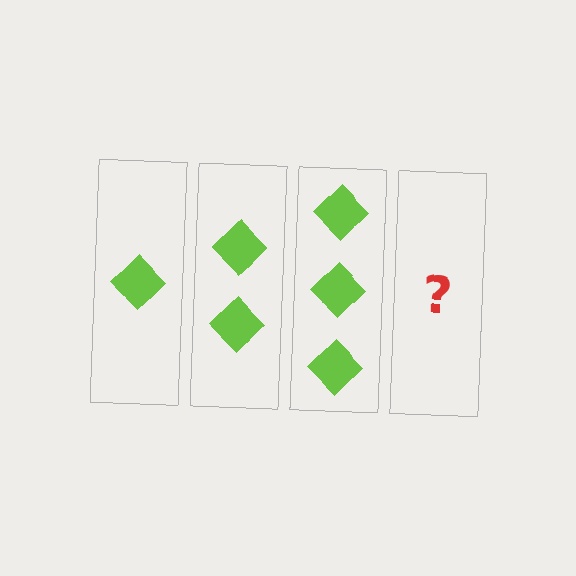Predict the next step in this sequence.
The next step is 4 diamonds.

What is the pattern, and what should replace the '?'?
The pattern is that each step adds one more diamond. The '?' should be 4 diamonds.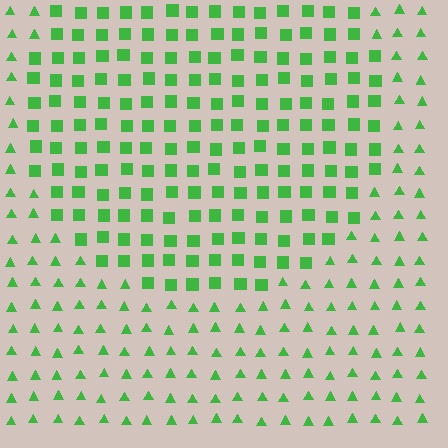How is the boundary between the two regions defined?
The boundary is defined by a change in element shape: squares inside vs. triangles outside. All elements share the same color and spacing.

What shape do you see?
I see a circle.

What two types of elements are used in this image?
The image uses squares inside the circle region and triangles outside it.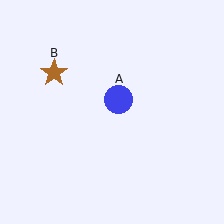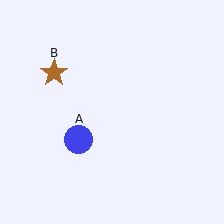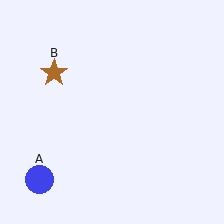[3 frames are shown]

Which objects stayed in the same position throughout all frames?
Brown star (object B) remained stationary.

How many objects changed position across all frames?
1 object changed position: blue circle (object A).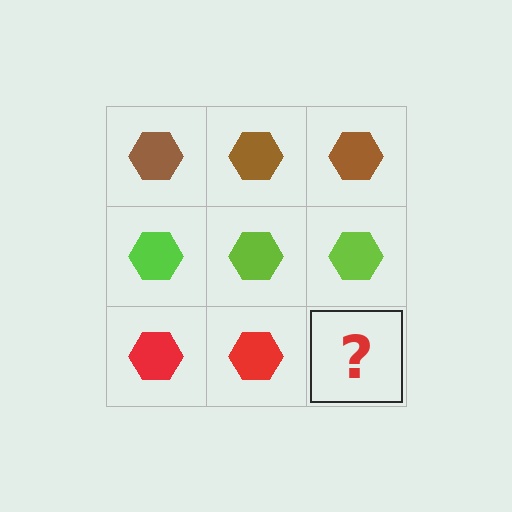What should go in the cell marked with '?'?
The missing cell should contain a red hexagon.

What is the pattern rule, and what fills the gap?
The rule is that each row has a consistent color. The gap should be filled with a red hexagon.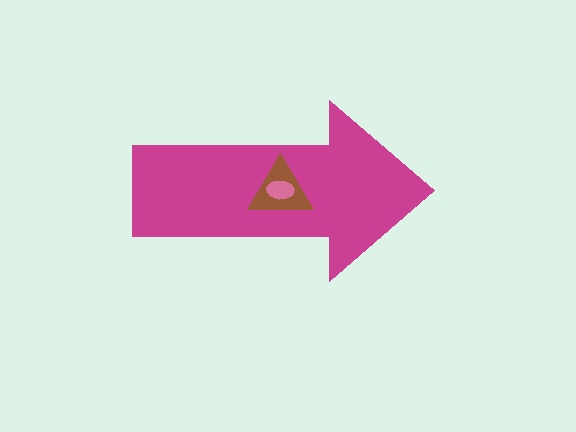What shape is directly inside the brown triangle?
The pink ellipse.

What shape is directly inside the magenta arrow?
The brown triangle.